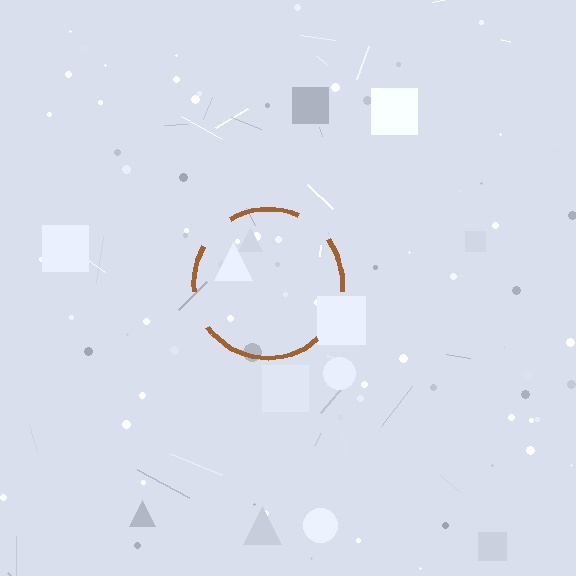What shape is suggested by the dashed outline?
The dashed outline suggests a circle.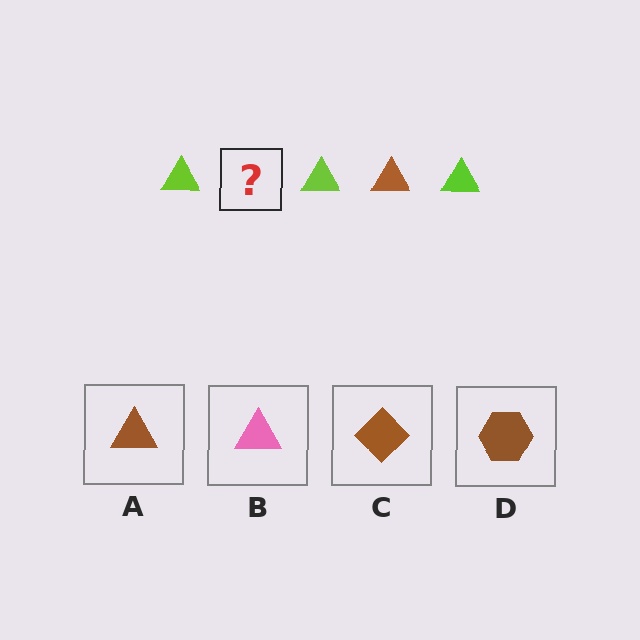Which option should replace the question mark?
Option A.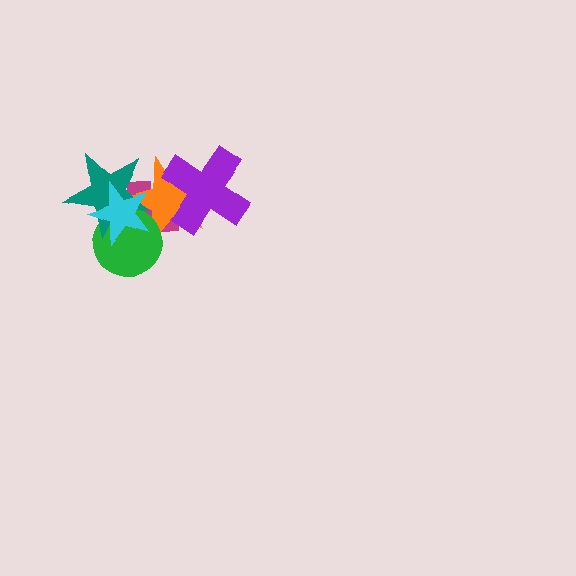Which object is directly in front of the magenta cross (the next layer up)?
The orange star is directly in front of the magenta cross.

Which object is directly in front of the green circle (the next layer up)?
The teal star is directly in front of the green circle.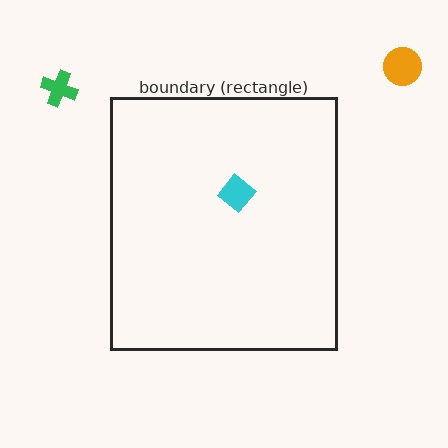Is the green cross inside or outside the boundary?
Outside.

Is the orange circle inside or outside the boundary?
Outside.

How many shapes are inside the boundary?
1 inside, 2 outside.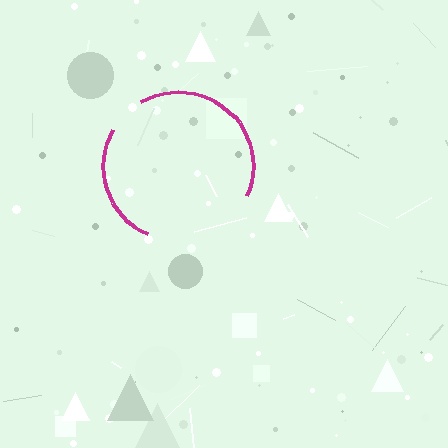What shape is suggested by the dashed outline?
The dashed outline suggests a circle.